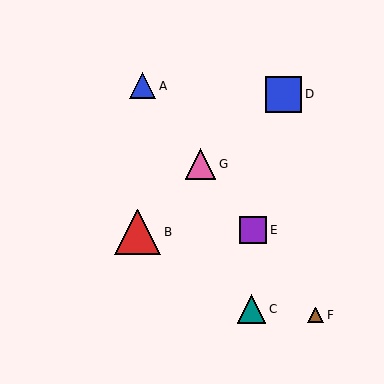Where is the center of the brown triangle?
The center of the brown triangle is at (316, 315).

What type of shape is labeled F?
Shape F is a brown triangle.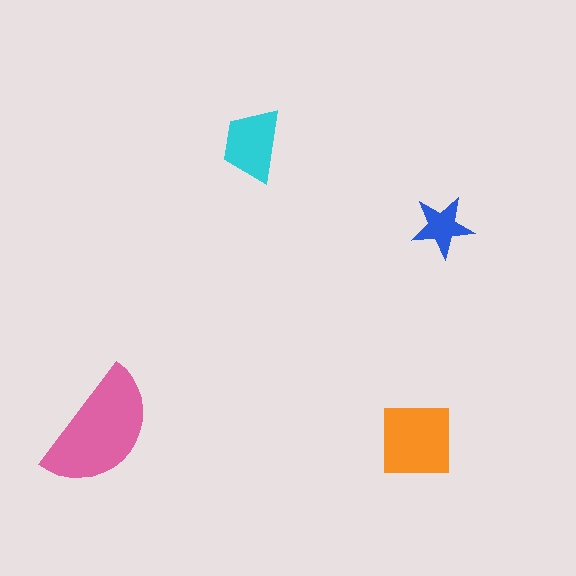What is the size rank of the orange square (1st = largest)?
2nd.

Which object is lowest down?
The orange square is bottommost.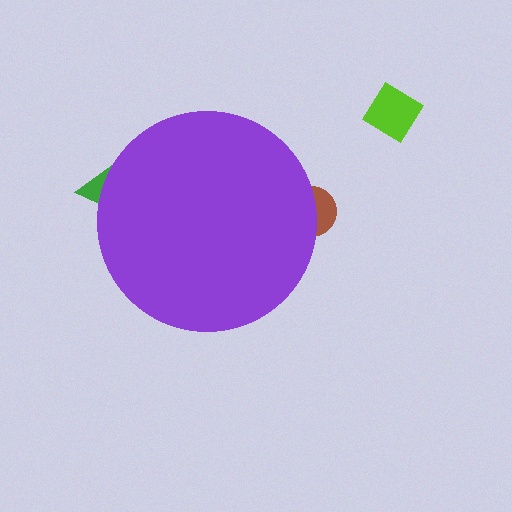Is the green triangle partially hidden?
Yes, the green triangle is partially hidden behind the purple circle.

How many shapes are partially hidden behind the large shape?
2 shapes are partially hidden.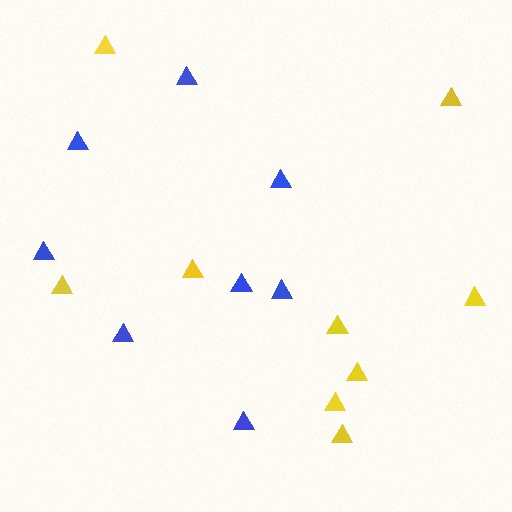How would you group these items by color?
There are 2 groups: one group of blue triangles (8) and one group of yellow triangles (9).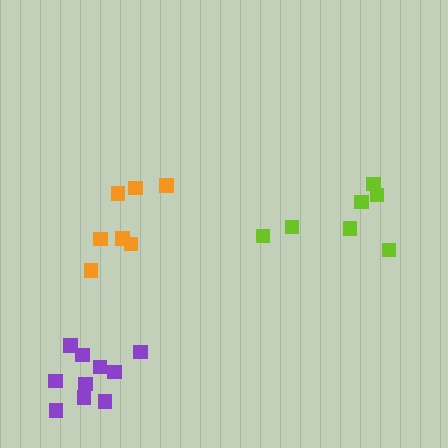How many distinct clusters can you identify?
There are 3 distinct clusters.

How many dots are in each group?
Group 1: 10 dots, Group 2: 7 dots, Group 3: 7 dots (24 total).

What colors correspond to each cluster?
The clusters are colored: purple, orange, lime.